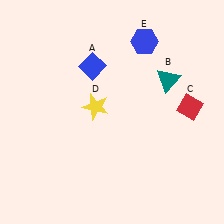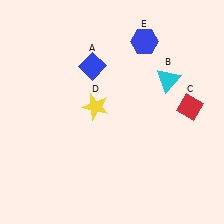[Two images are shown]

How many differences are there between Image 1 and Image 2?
There is 1 difference between the two images.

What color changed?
The triangle (B) changed from teal in Image 1 to cyan in Image 2.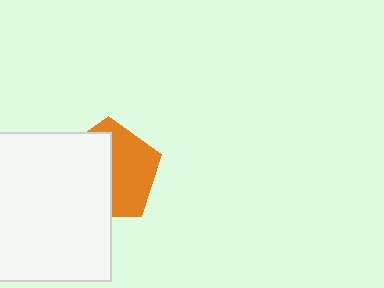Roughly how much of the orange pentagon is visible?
About half of it is visible (roughly 49%).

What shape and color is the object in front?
The object in front is a white square.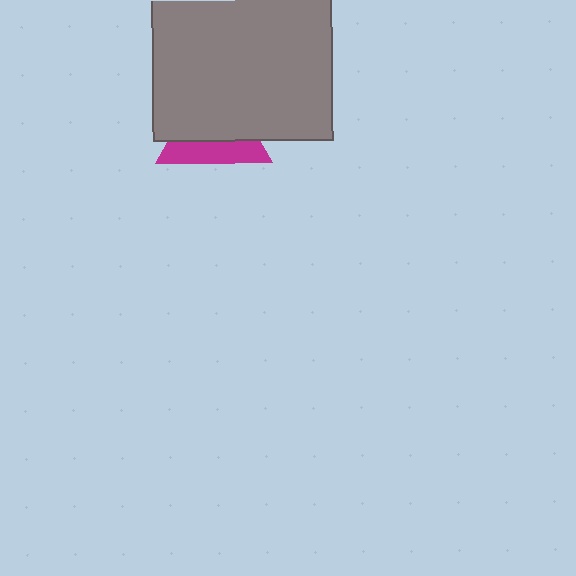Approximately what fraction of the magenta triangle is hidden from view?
Roughly 62% of the magenta triangle is hidden behind the gray square.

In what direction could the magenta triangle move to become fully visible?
The magenta triangle could move down. That would shift it out from behind the gray square entirely.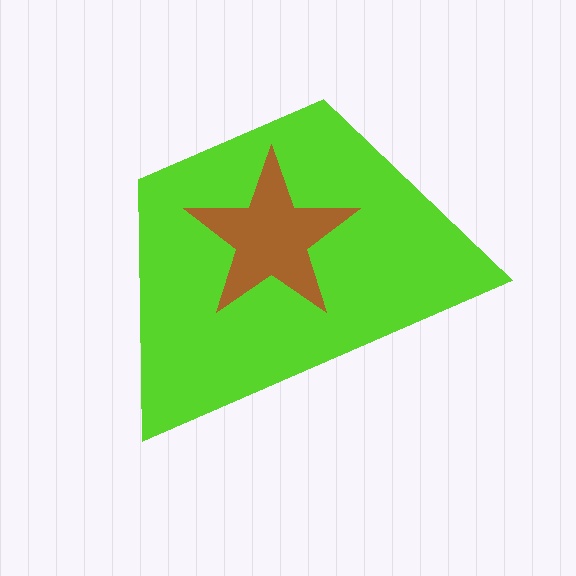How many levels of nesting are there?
2.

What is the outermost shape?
The lime trapezoid.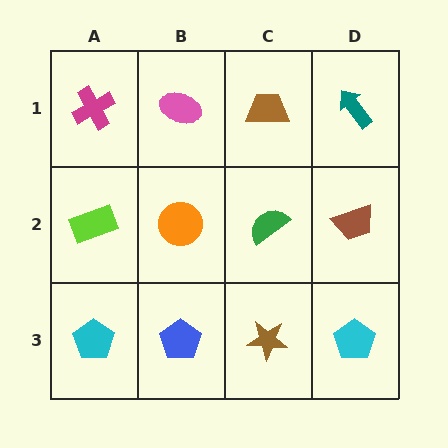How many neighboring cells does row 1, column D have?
2.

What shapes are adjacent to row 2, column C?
A brown trapezoid (row 1, column C), a brown star (row 3, column C), an orange circle (row 2, column B), a brown trapezoid (row 2, column D).